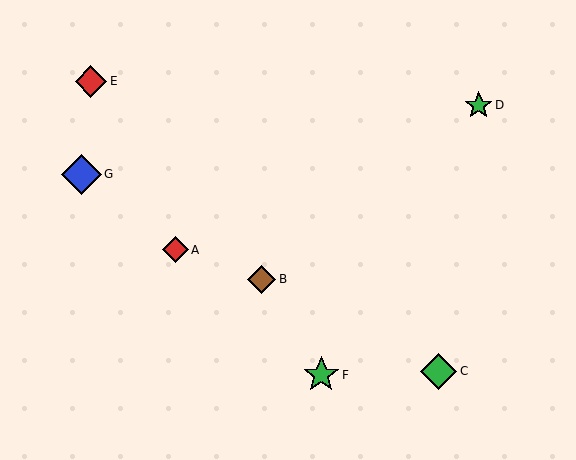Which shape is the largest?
The blue diamond (labeled G) is the largest.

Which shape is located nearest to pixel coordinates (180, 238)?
The red diamond (labeled A) at (176, 250) is nearest to that location.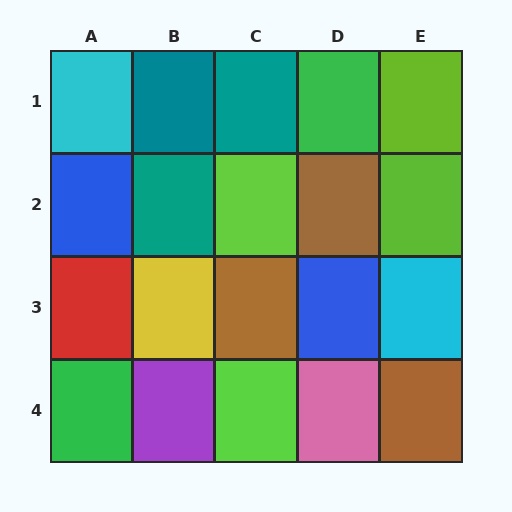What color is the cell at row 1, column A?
Cyan.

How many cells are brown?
3 cells are brown.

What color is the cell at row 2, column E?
Lime.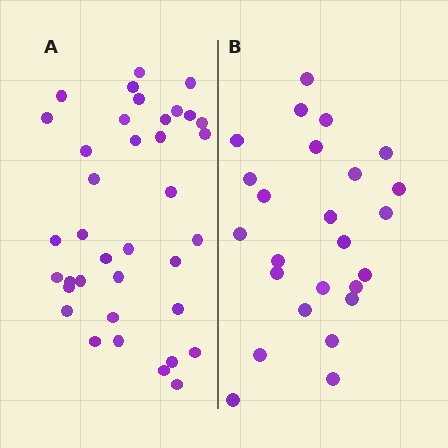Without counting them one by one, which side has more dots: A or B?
Region A (the left region) has more dots.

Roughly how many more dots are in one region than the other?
Region A has roughly 12 or so more dots than region B.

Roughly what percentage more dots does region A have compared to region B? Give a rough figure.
About 50% more.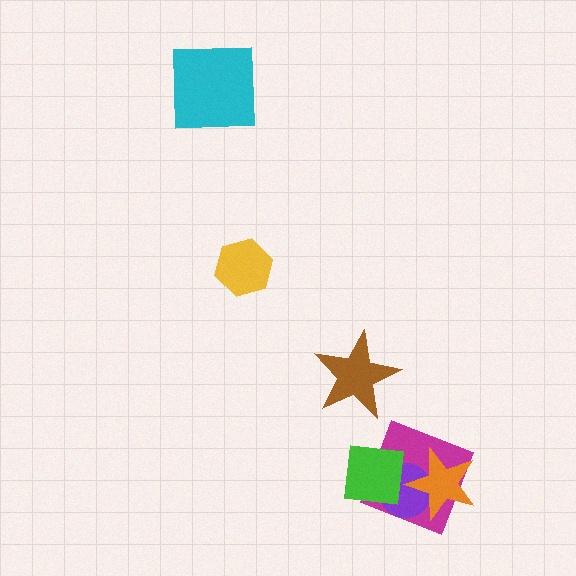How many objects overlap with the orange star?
2 objects overlap with the orange star.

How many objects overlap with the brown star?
0 objects overlap with the brown star.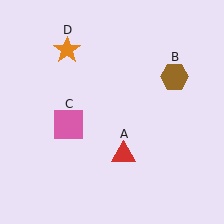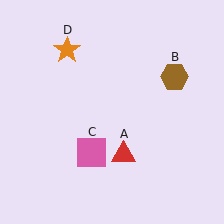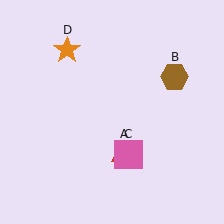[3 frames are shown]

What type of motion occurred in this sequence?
The pink square (object C) rotated counterclockwise around the center of the scene.